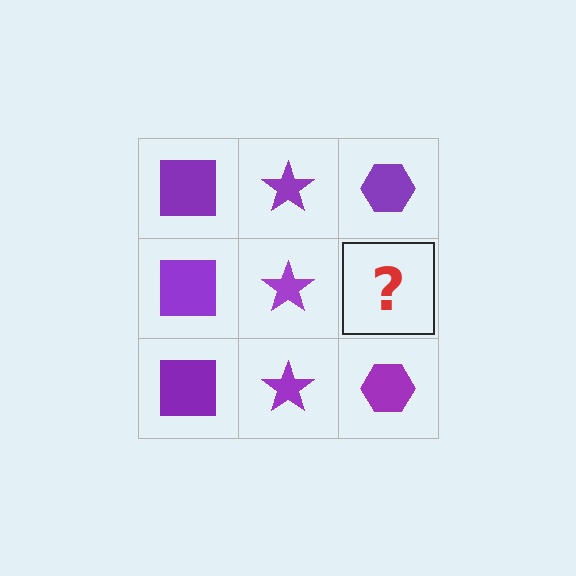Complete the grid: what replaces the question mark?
The question mark should be replaced with a purple hexagon.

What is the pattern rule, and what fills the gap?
The rule is that each column has a consistent shape. The gap should be filled with a purple hexagon.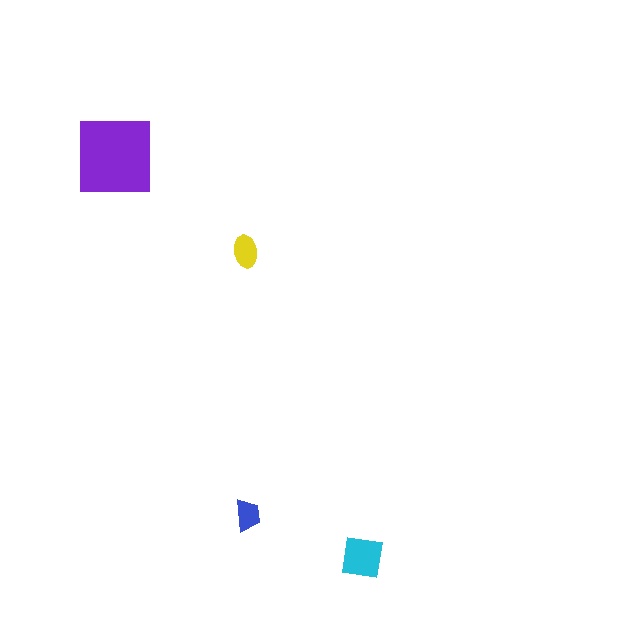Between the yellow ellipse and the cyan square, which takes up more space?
The cyan square.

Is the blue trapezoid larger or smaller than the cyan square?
Smaller.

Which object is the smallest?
The blue trapezoid.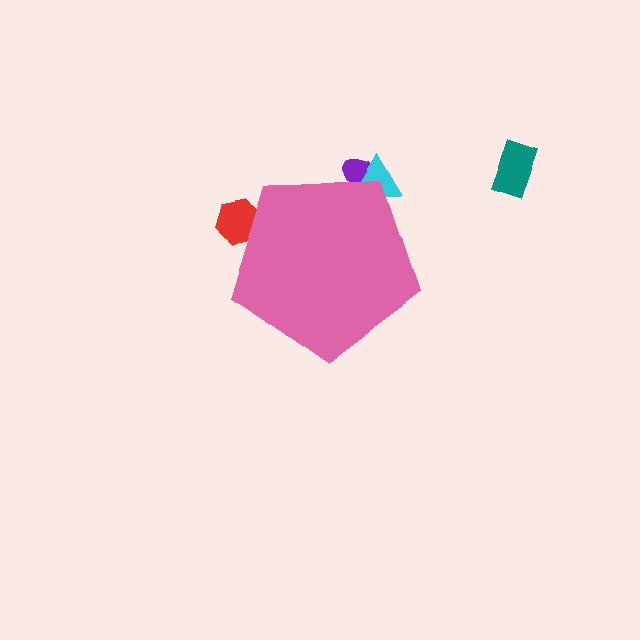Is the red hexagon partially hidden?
Yes, the red hexagon is partially hidden behind the pink pentagon.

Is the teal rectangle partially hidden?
No, the teal rectangle is fully visible.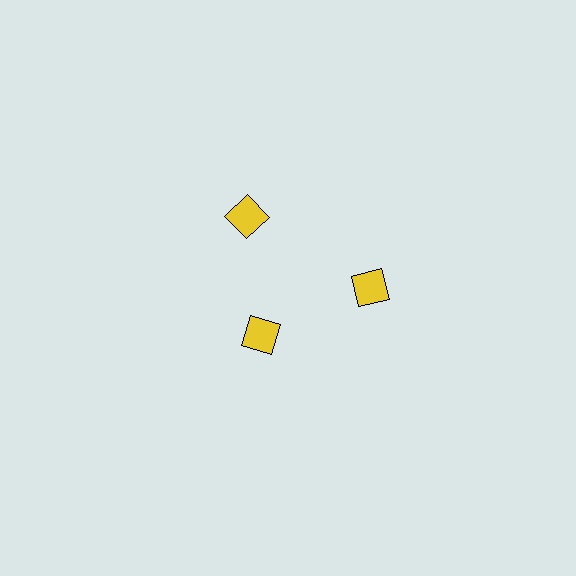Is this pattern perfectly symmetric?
No. The 3 yellow squares are arranged in a ring, but one element near the 7 o'clock position is pulled inward toward the center, breaking the 3-fold rotational symmetry.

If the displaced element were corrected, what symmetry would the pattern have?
It would have 3-fold rotational symmetry — the pattern would map onto itself every 120 degrees.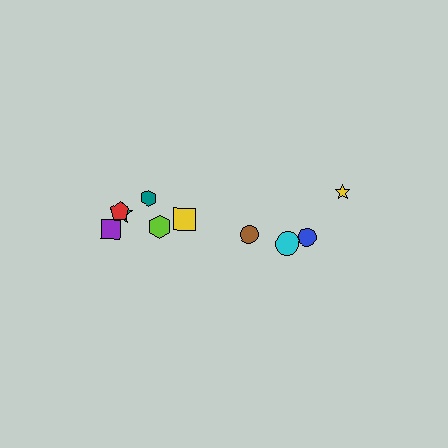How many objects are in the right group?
There are 4 objects.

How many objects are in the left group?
There are 6 objects.